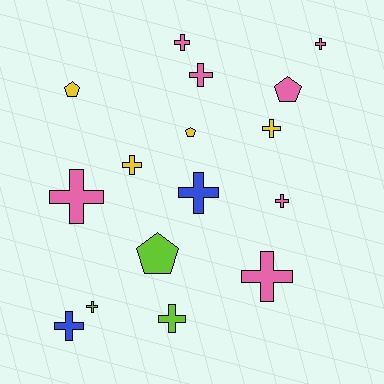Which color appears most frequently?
Pink, with 7 objects.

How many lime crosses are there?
There are 2 lime crosses.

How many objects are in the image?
There are 16 objects.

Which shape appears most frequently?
Cross, with 12 objects.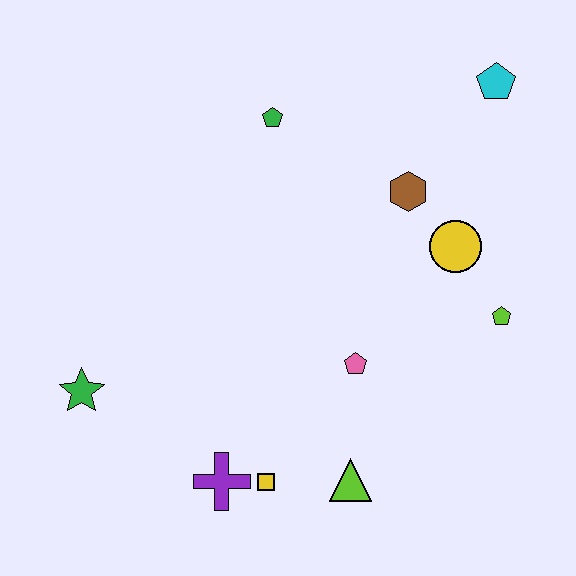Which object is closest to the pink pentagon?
The lime triangle is closest to the pink pentagon.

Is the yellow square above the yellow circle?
No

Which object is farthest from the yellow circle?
The green star is farthest from the yellow circle.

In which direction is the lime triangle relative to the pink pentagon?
The lime triangle is below the pink pentagon.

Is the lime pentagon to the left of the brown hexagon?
No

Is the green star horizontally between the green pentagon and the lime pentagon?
No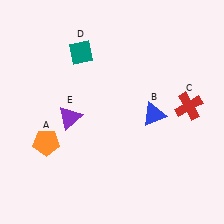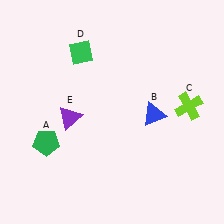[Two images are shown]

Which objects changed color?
A changed from orange to green. C changed from red to lime. D changed from teal to green.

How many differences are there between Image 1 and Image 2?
There are 3 differences between the two images.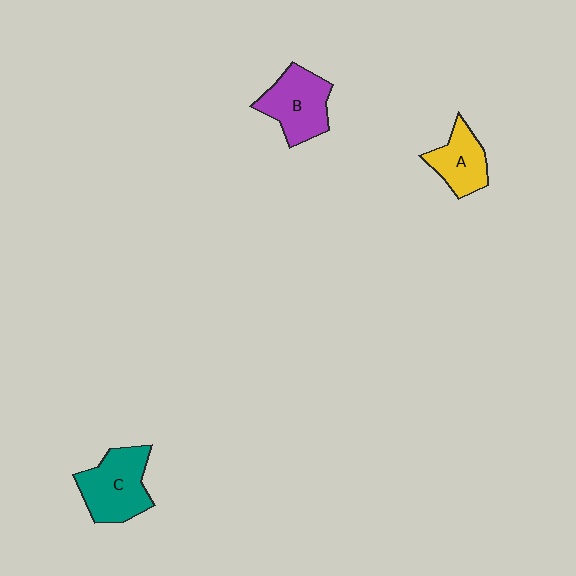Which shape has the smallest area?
Shape A (yellow).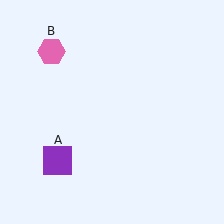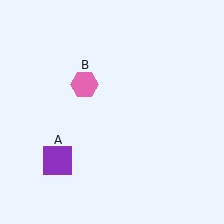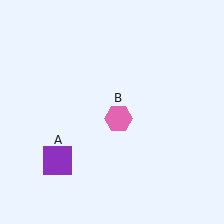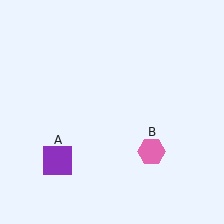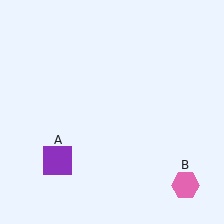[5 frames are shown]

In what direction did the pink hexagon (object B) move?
The pink hexagon (object B) moved down and to the right.